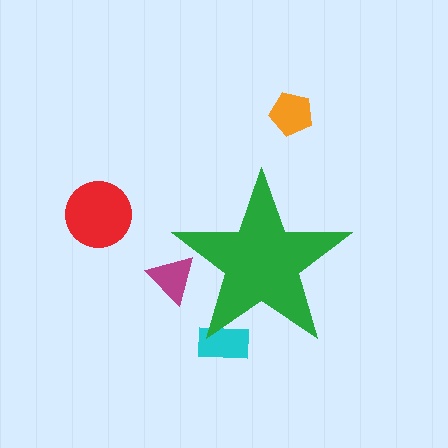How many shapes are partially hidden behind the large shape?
2 shapes are partially hidden.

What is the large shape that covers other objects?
A green star.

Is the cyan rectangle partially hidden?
Yes, the cyan rectangle is partially hidden behind the green star.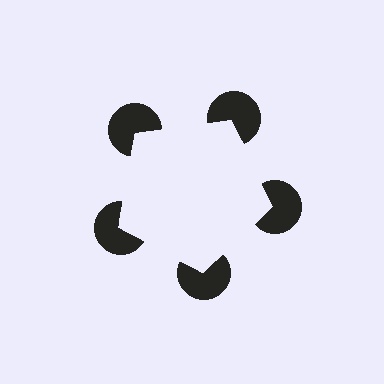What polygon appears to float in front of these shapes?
An illusory pentagon — its edges are inferred from the aligned wedge cuts in the pac-man discs, not physically drawn.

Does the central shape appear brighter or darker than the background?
It typically appears slightly brighter than the background, even though no actual brightness change is drawn.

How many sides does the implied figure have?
5 sides.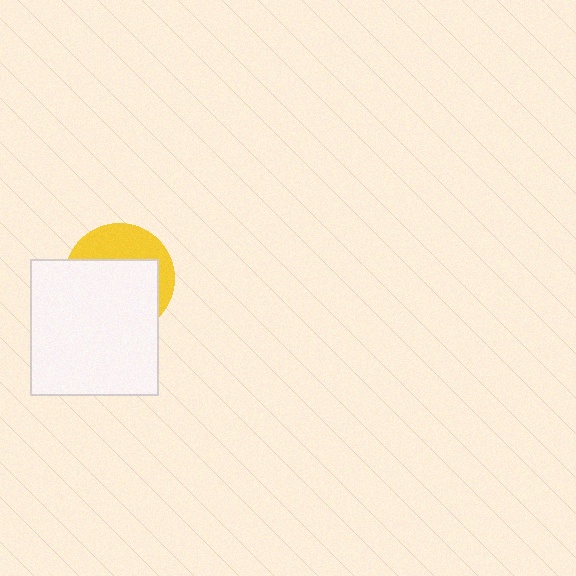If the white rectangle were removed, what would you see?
You would see the complete yellow circle.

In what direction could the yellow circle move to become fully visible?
The yellow circle could move up. That would shift it out from behind the white rectangle entirely.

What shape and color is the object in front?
The object in front is a white rectangle.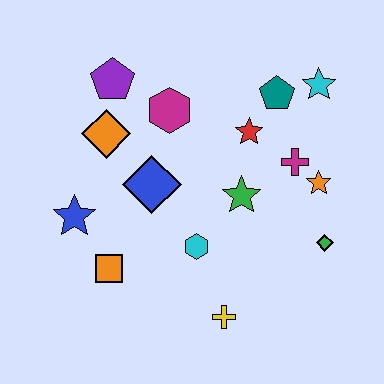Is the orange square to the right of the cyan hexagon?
No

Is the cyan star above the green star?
Yes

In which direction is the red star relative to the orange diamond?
The red star is to the right of the orange diamond.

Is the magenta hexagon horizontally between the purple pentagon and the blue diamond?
No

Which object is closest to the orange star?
The magenta cross is closest to the orange star.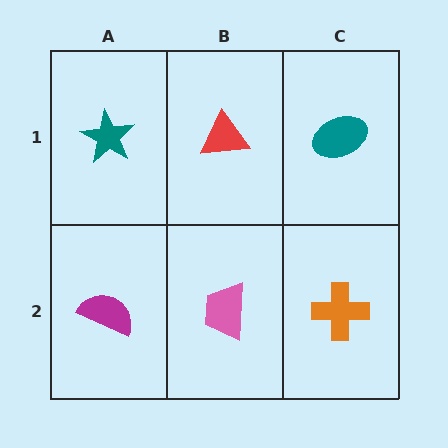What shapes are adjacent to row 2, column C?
A teal ellipse (row 1, column C), a pink trapezoid (row 2, column B).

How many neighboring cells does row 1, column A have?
2.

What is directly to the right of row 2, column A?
A pink trapezoid.